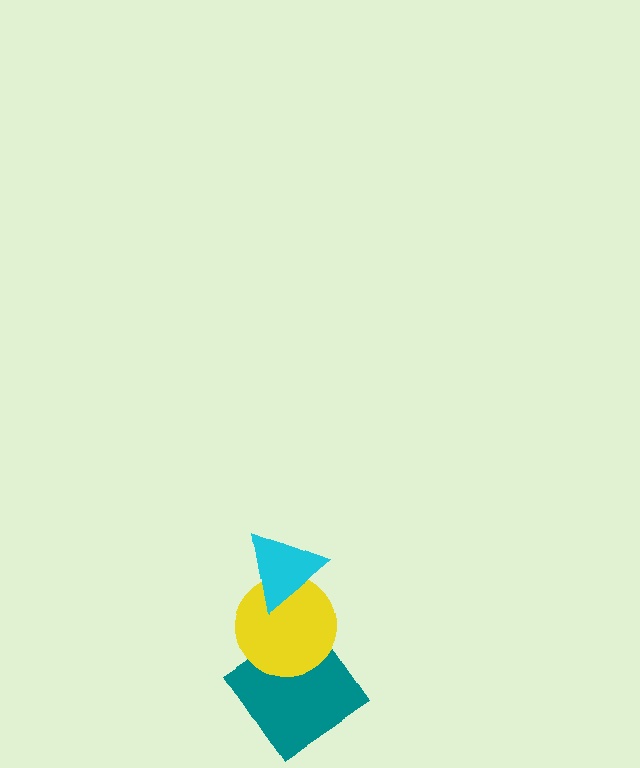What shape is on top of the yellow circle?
The cyan triangle is on top of the yellow circle.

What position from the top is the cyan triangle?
The cyan triangle is 1st from the top.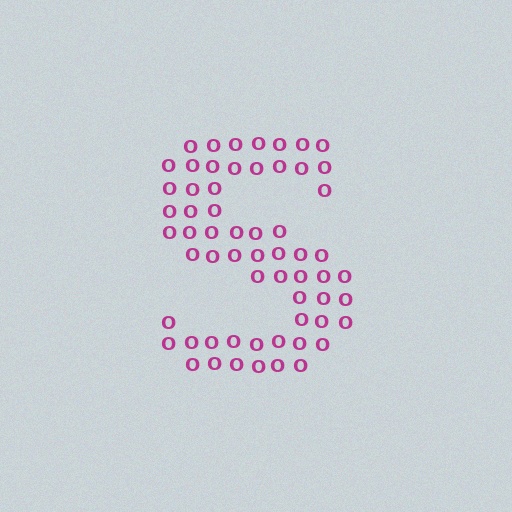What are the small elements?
The small elements are letter O's.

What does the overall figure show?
The overall figure shows the letter S.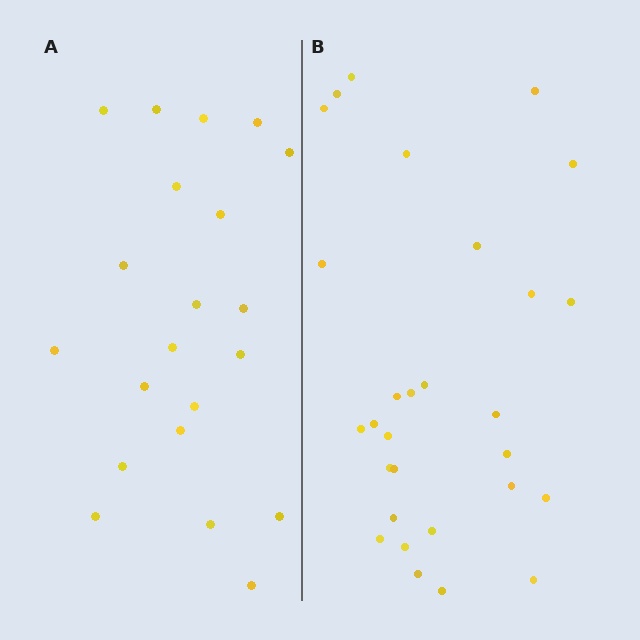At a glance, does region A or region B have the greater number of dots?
Region B (the right region) has more dots.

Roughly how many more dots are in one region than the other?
Region B has roughly 8 or so more dots than region A.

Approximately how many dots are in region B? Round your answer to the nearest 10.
About 30 dots. (The exact count is 29, which rounds to 30.)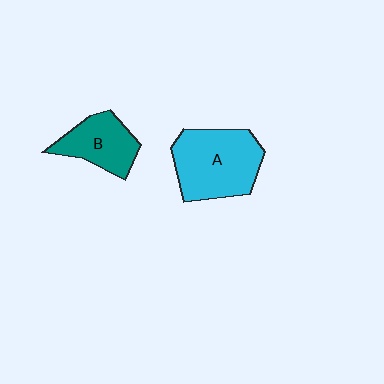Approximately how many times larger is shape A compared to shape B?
Approximately 1.6 times.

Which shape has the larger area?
Shape A (cyan).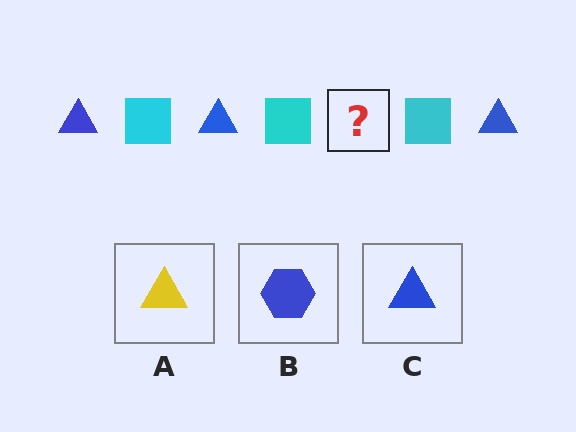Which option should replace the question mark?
Option C.